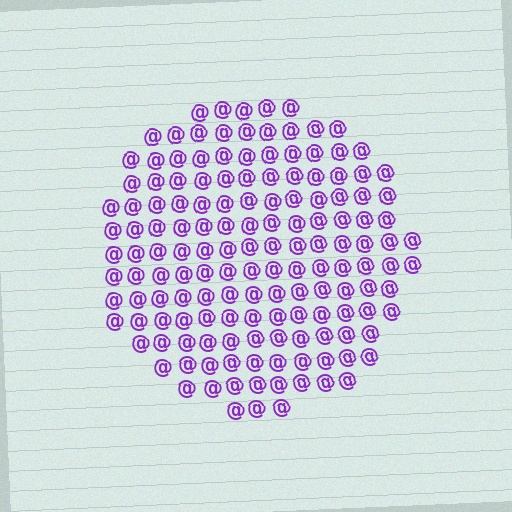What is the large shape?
The large shape is a circle.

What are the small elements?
The small elements are at signs.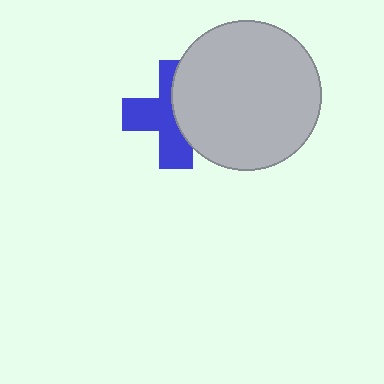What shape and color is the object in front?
The object in front is a light gray circle.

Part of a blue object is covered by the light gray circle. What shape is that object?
It is a cross.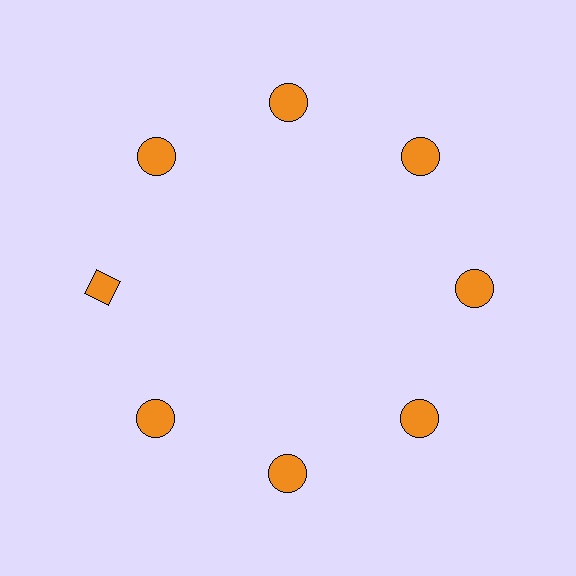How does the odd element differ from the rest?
It has a different shape: diamond instead of circle.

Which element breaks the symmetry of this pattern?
The orange diamond at roughly the 9 o'clock position breaks the symmetry. All other shapes are orange circles.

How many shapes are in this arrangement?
There are 8 shapes arranged in a ring pattern.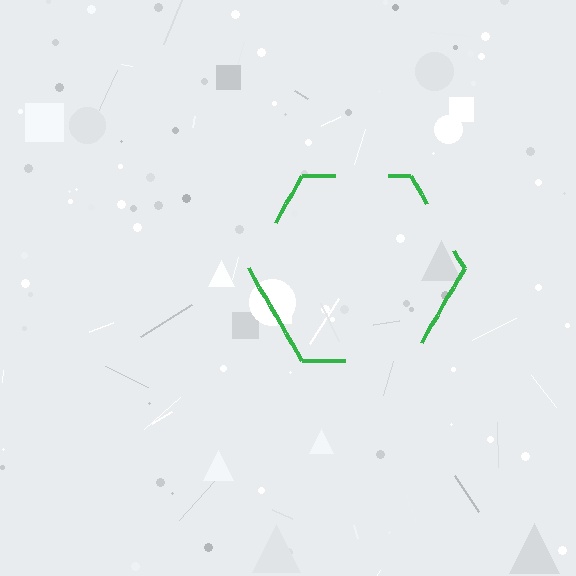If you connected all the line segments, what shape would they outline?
They would outline a hexagon.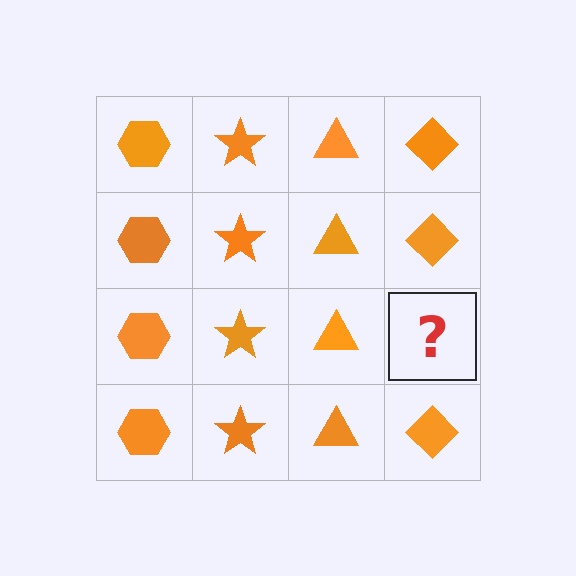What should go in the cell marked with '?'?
The missing cell should contain an orange diamond.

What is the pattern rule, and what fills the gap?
The rule is that each column has a consistent shape. The gap should be filled with an orange diamond.